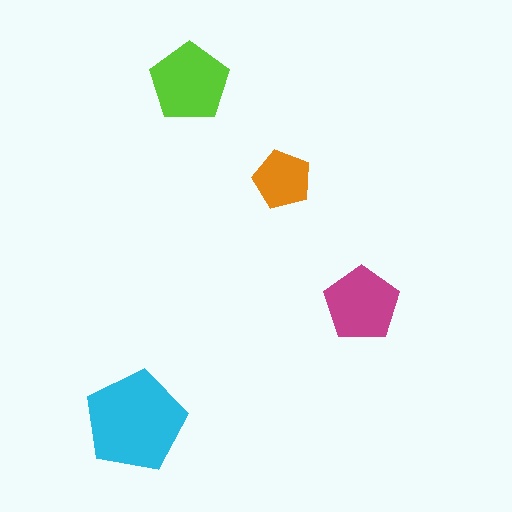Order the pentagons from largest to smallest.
the cyan one, the lime one, the magenta one, the orange one.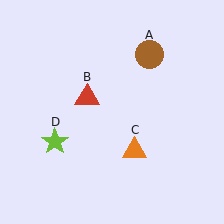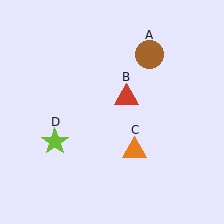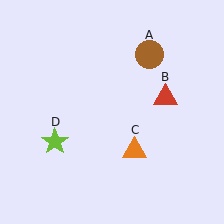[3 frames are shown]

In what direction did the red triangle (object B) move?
The red triangle (object B) moved right.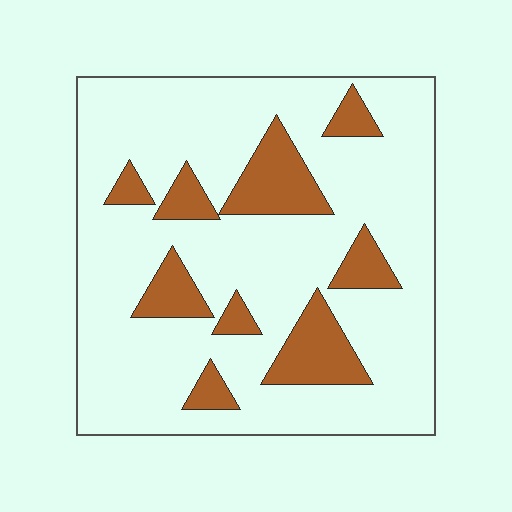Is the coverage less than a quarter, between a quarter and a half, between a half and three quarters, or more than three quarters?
Less than a quarter.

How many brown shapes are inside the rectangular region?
9.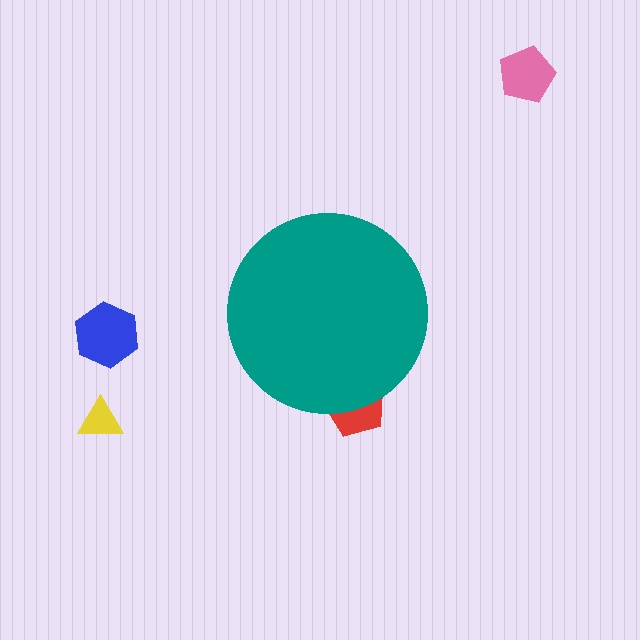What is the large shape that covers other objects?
A teal circle.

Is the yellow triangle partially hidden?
No, the yellow triangle is fully visible.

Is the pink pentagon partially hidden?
No, the pink pentagon is fully visible.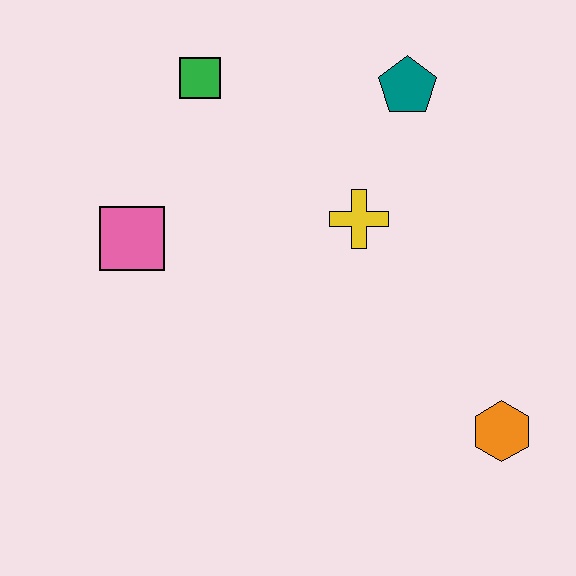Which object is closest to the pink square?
The green square is closest to the pink square.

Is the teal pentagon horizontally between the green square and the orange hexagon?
Yes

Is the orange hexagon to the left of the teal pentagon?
No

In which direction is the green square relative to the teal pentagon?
The green square is to the left of the teal pentagon.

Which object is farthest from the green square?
The orange hexagon is farthest from the green square.